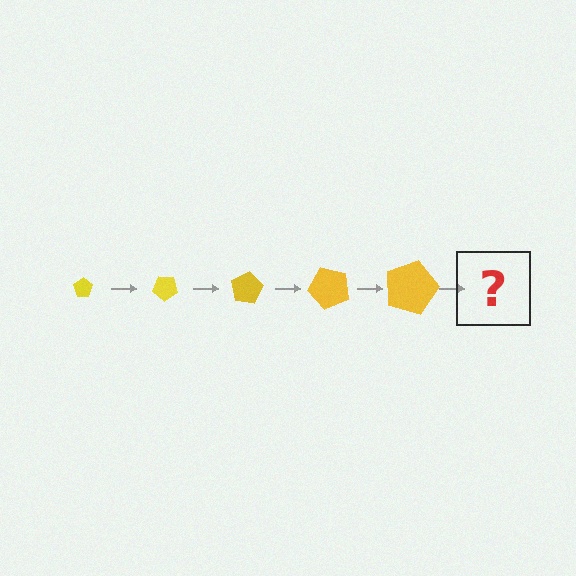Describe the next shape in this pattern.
It should be a pentagon, larger than the previous one and rotated 200 degrees from the start.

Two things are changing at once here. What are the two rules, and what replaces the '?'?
The two rules are that the pentagon grows larger each step and it rotates 40 degrees each step. The '?' should be a pentagon, larger than the previous one and rotated 200 degrees from the start.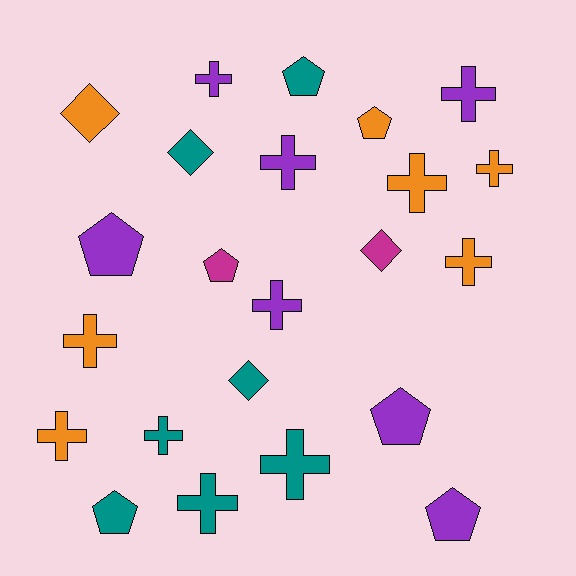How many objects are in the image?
There are 23 objects.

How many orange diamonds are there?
There is 1 orange diamond.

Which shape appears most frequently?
Cross, with 12 objects.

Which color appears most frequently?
Purple, with 7 objects.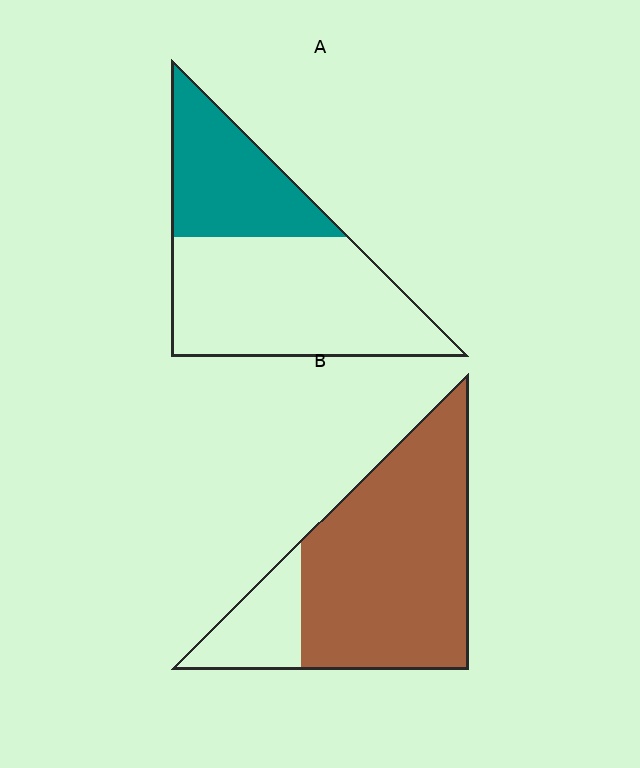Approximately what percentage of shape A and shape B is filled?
A is approximately 35% and B is approximately 80%.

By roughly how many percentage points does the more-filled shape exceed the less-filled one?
By roughly 45 percentage points (B over A).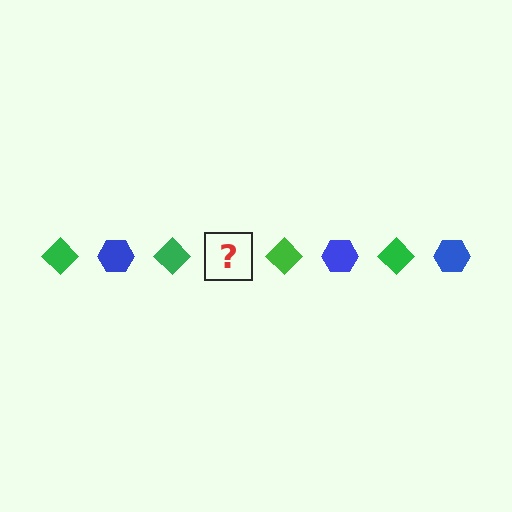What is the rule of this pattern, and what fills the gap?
The rule is that the pattern alternates between green diamond and blue hexagon. The gap should be filled with a blue hexagon.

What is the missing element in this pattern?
The missing element is a blue hexagon.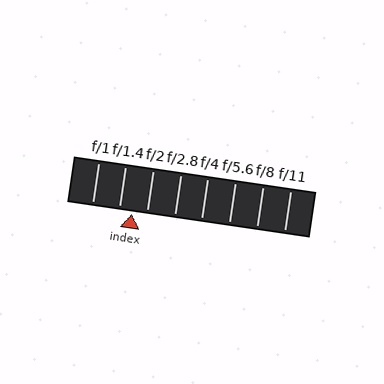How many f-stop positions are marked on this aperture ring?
There are 8 f-stop positions marked.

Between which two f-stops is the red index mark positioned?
The index mark is between f/1.4 and f/2.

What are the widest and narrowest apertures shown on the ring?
The widest aperture shown is f/1 and the narrowest is f/11.